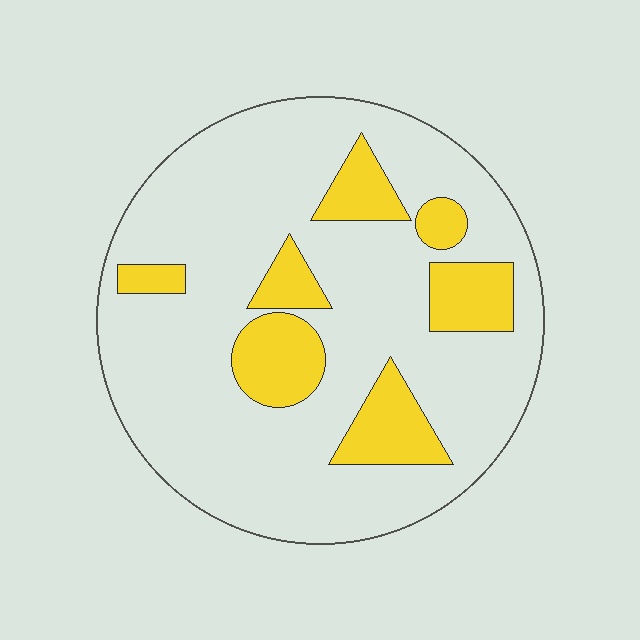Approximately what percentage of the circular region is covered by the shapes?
Approximately 20%.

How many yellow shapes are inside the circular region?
7.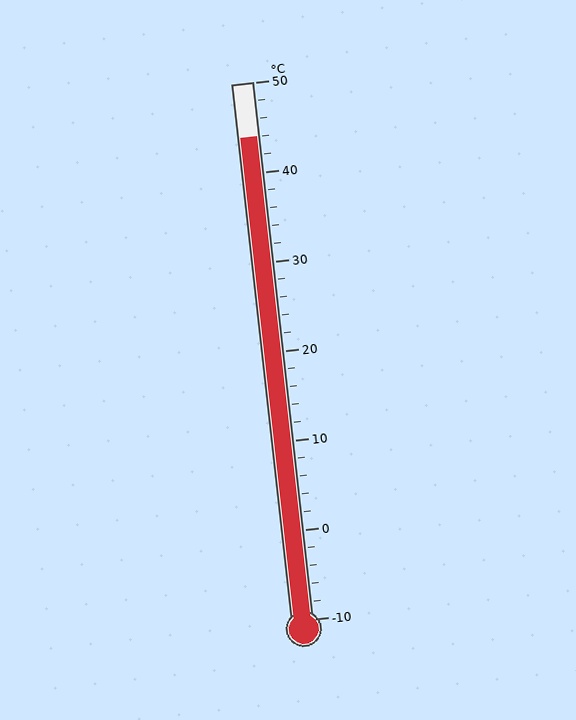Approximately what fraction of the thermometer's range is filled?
The thermometer is filled to approximately 90% of its range.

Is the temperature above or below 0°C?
The temperature is above 0°C.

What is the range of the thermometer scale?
The thermometer scale ranges from -10°C to 50°C.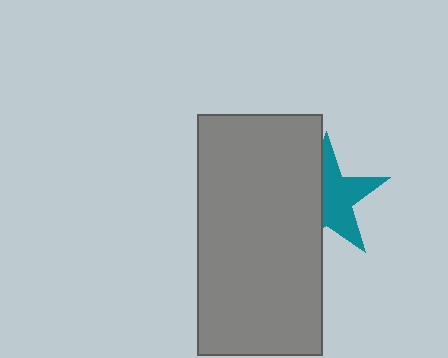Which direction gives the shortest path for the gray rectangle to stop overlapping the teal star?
Moving left gives the shortest separation.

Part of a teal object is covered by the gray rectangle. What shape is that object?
It is a star.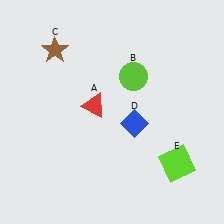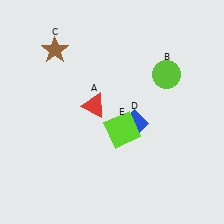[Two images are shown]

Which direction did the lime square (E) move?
The lime square (E) moved left.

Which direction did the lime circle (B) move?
The lime circle (B) moved right.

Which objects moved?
The objects that moved are: the lime circle (B), the lime square (E).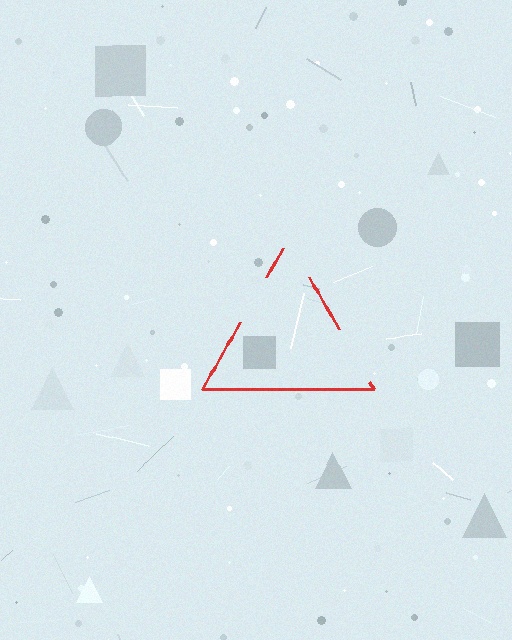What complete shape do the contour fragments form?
The contour fragments form a triangle.